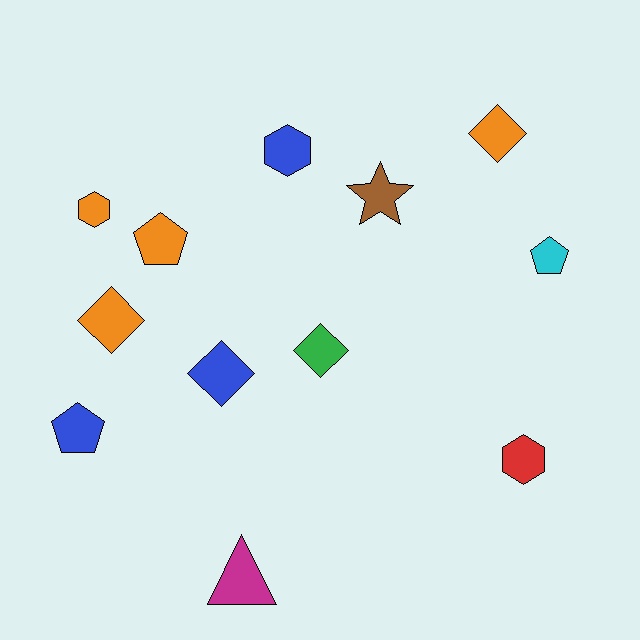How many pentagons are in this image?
There are 3 pentagons.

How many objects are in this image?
There are 12 objects.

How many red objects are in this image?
There is 1 red object.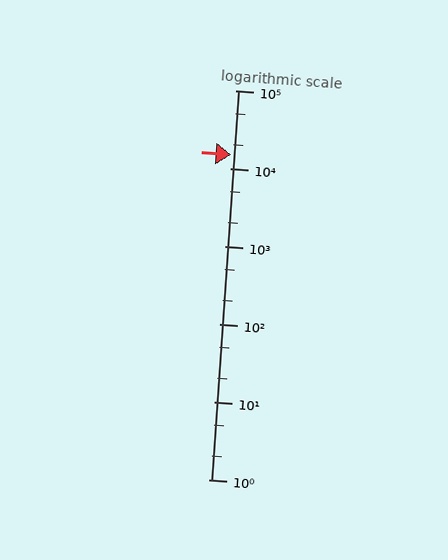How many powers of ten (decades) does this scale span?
The scale spans 5 decades, from 1 to 100000.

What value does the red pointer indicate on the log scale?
The pointer indicates approximately 15000.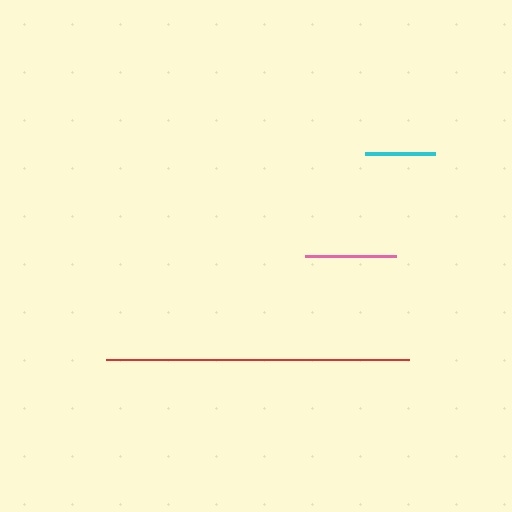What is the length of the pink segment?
The pink segment is approximately 91 pixels long.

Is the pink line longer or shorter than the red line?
The red line is longer than the pink line.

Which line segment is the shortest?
The cyan line is the shortest at approximately 71 pixels.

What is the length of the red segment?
The red segment is approximately 303 pixels long.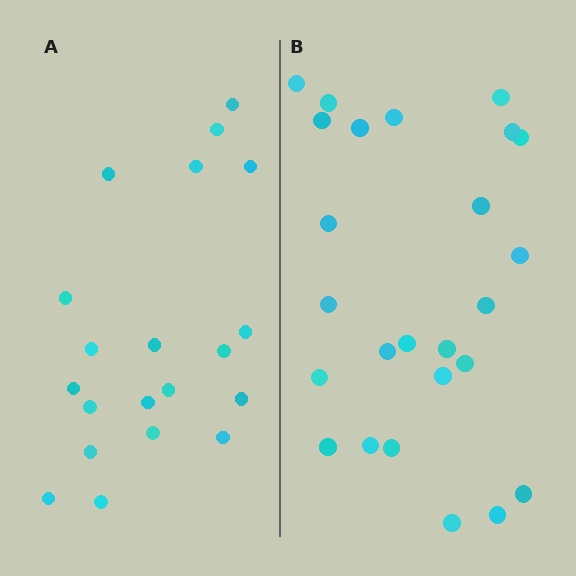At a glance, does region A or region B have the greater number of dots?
Region B (the right region) has more dots.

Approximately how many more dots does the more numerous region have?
Region B has about 5 more dots than region A.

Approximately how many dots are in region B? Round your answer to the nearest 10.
About 20 dots. (The exact count is 25, which rounds to 20.)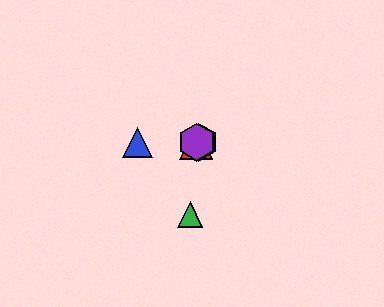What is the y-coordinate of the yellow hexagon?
The yellow hexagon is at y≈142.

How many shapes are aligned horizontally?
4 shapes (the red triangle, the blue triangle, the yellow hexagon, the purple hexagon) are aligned horizontally.